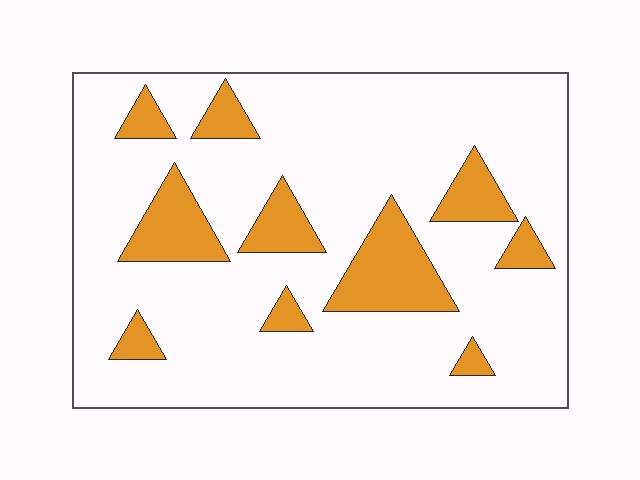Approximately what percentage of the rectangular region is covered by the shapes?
Approximately 20%.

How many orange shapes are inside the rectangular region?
10.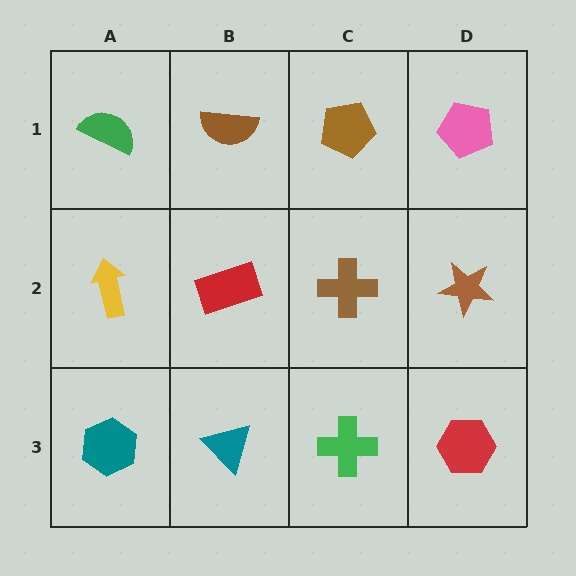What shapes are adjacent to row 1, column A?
A yellow arrow (row 2, column A), a brown semicircle (row 1, column B).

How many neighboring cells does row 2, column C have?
4.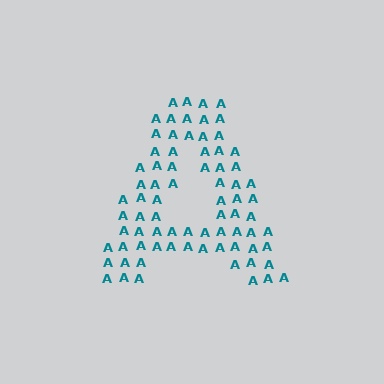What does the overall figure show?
The overall figure shows the letter A.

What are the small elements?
The small elements are letter A's.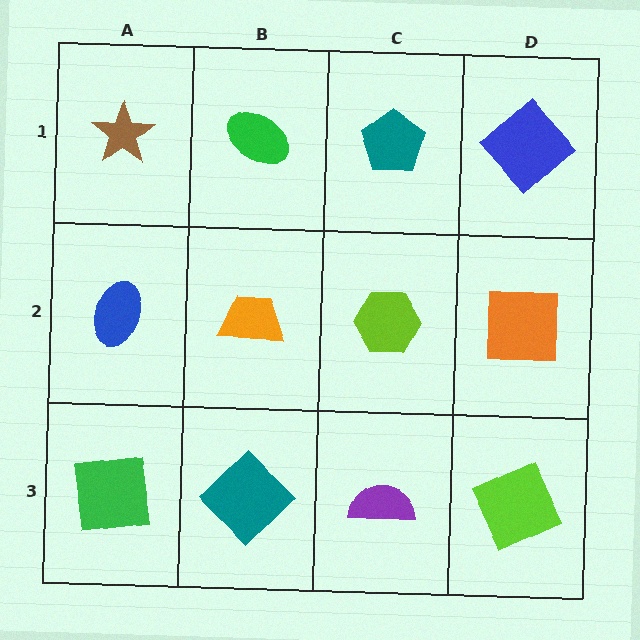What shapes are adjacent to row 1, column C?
A lime hexagon (row 2, column C), a green ellipse (row 1, column B), a blue diamond (row 1, column D).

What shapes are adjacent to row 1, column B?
An orange trapezoid (row 2, column B), a brown star (row 1, column A), a teal pentagon (row 1, column C).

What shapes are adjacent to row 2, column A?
A brown star (row 1, column A), a green square (row 3, column A), an orange trapezoid (row 2, column B).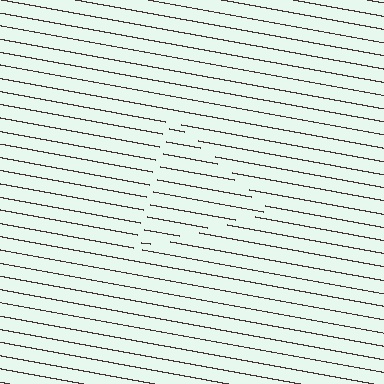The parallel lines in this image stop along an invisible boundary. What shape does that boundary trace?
An illusory triangle. The interior of the shape contains the same grating, shifted by half a period — the contour is defined by the phase discontinuity where line-ends from the inner and outer gratings abut.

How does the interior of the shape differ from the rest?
The interior of the shape contains the same grating, shifted by half a period — the contour is defined by the phase discontinuity where line-ends from the inner and outer gratings abut.